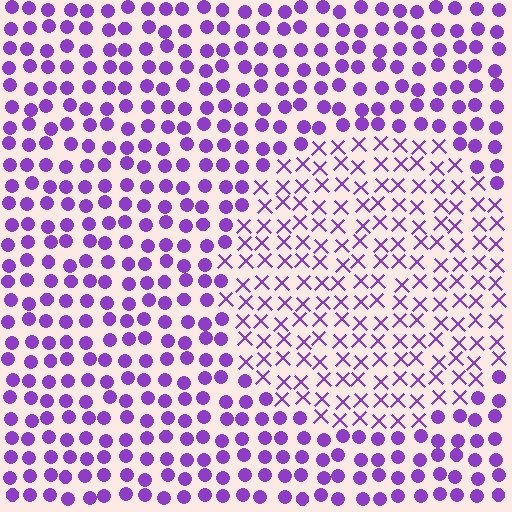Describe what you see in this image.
The image is filled with small purple elements arranged in a uniform grid. A circle-shaped region contains X marks, while the surrounding area contains circles. The boundary is defined purely by the change in element shape.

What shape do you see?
I see a circle.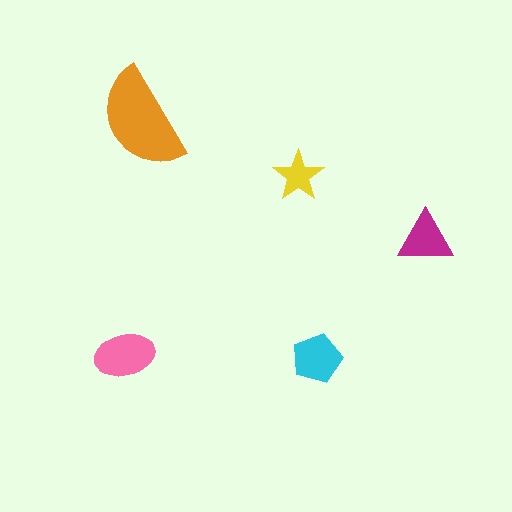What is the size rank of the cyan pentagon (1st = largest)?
3rd.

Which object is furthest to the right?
The magenta triangle is rightmost.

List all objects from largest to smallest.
The orange semicircle, the pink ellipse, the cyan pentagon, the magenta triangle, the yellow star.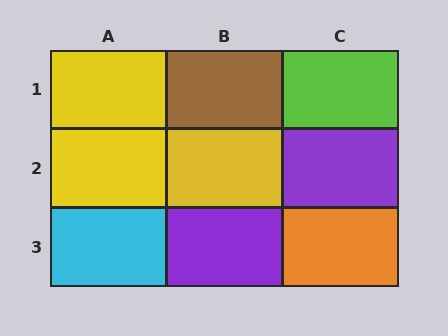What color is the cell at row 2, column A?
Yellow.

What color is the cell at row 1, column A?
Yellow.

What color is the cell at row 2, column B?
Yellow.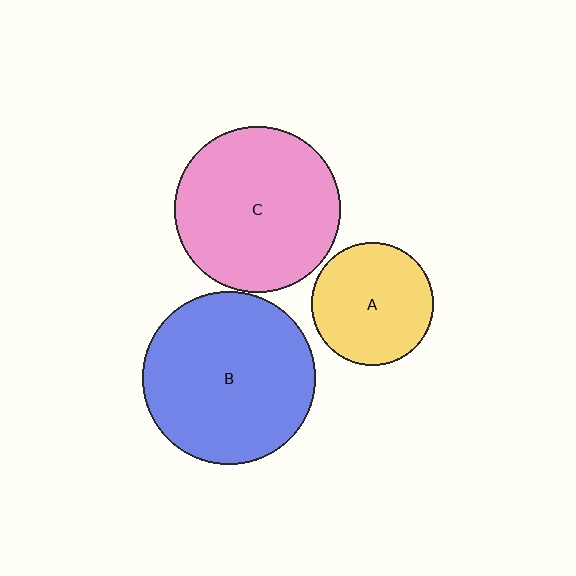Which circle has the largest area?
Circle B (blue).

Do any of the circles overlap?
No, none of the circles overlap.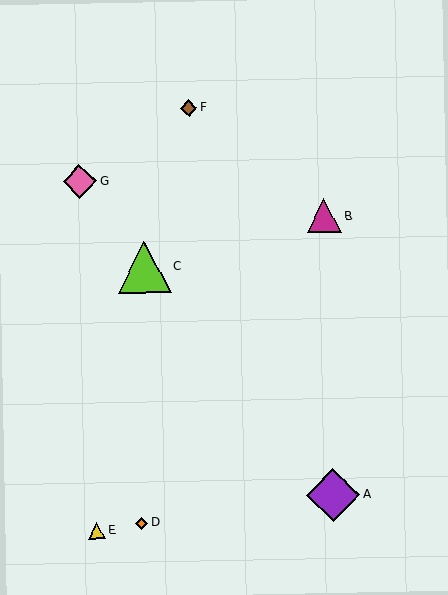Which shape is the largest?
The purple diamond (labeled A) is the largest.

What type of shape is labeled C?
Shape C is a lime triangle.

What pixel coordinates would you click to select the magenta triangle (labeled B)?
Click at (324, 216) to select the magenta triangle B.